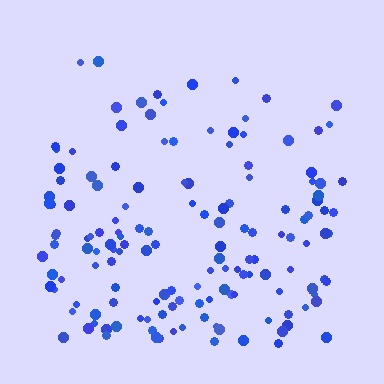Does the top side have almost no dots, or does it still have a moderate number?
Still a moderate number, just noticeably fewer than the bottom.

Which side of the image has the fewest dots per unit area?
The top.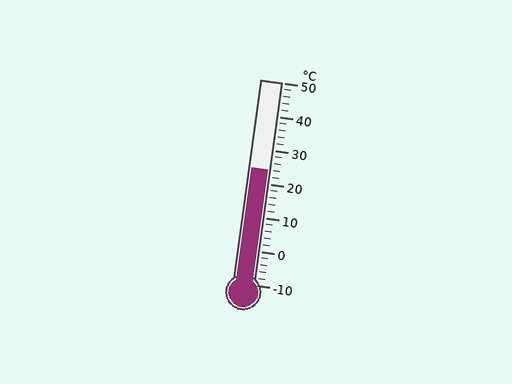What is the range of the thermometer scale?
The thermometer scale ranges from -10°C to 50°C.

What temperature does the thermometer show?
The thermometer shows approximately 24°C.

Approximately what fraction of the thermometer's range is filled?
The thermometer is filled to approximately 55% of its range.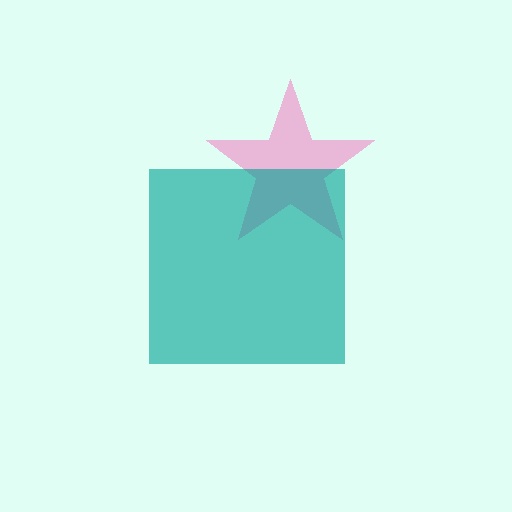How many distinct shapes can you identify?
There are 2 distinct shapes: a pink star, a teal square.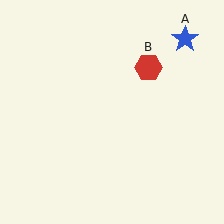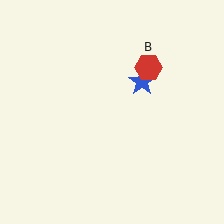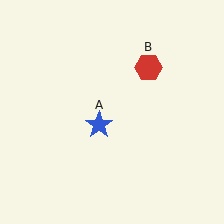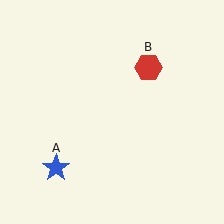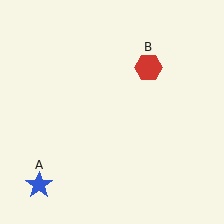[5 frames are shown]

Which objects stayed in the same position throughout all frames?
Red hexagon (object B) remained stationary.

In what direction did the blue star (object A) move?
The blue star (object A) moved down and to the left.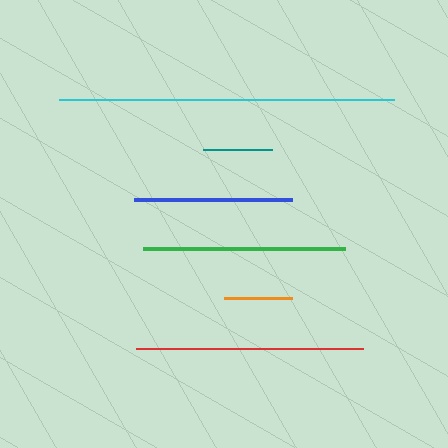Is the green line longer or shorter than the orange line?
The green line is longer than the orange line.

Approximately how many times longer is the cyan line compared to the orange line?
The cyan line is approximately 4.9 times the length of the orange line.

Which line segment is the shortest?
The orange line is the shortest at approximately 68 pixels.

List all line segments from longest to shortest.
From longest to shortest: cyan, red, green, blue, teal, orange.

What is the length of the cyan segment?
The cyan segment is approximately 334 pixels long.